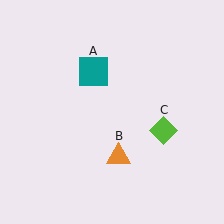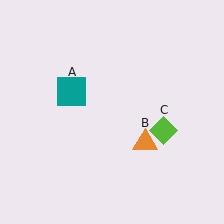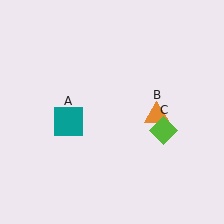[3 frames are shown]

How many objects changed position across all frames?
2 objects changed position: teal square (object A), orange triangle (object B).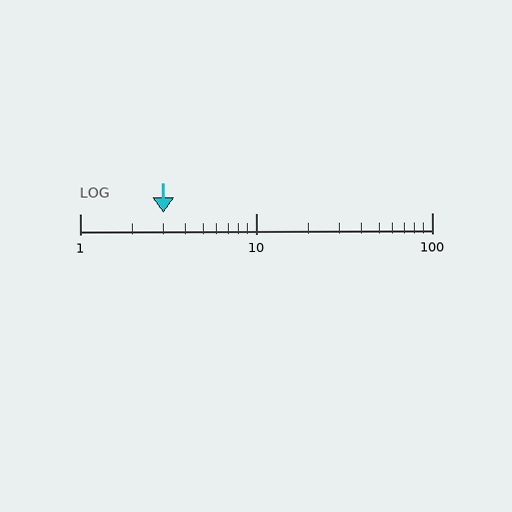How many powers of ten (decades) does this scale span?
The scale spans 2 decades, from 1 to 100.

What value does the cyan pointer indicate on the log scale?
The pointer indicates approximately 3.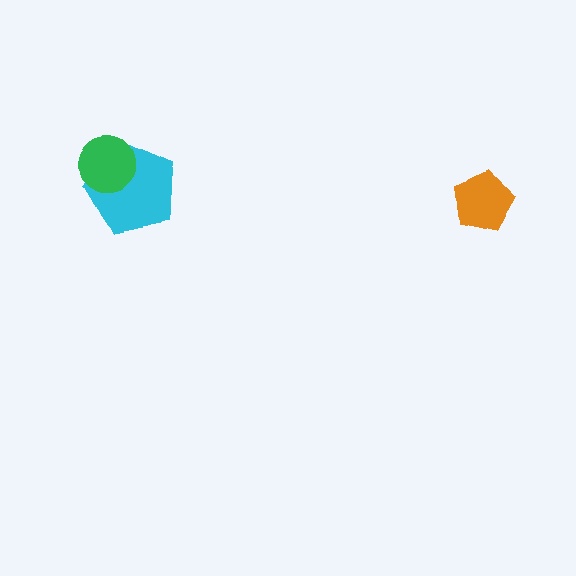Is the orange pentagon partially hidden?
No, no other shape covers it.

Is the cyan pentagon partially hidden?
Yes, it is partially covered by another shape.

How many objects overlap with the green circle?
1 object overlaps with the green circle.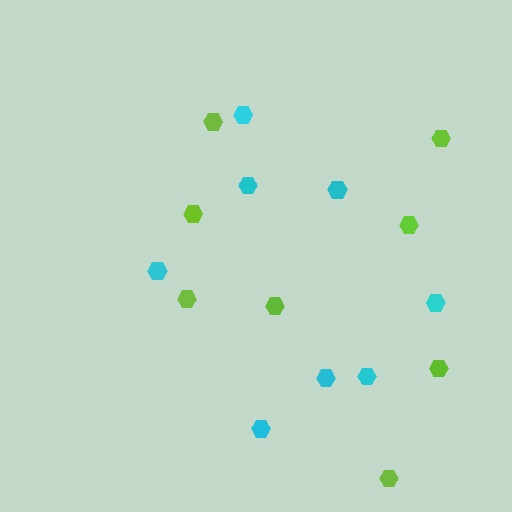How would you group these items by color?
There are 2 groups: one group of lime hexagons (8) and one group of cyan hexagons (8).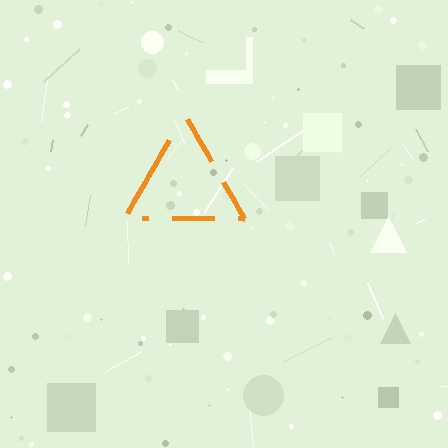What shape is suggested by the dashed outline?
The dashed outline suggests a triangle.